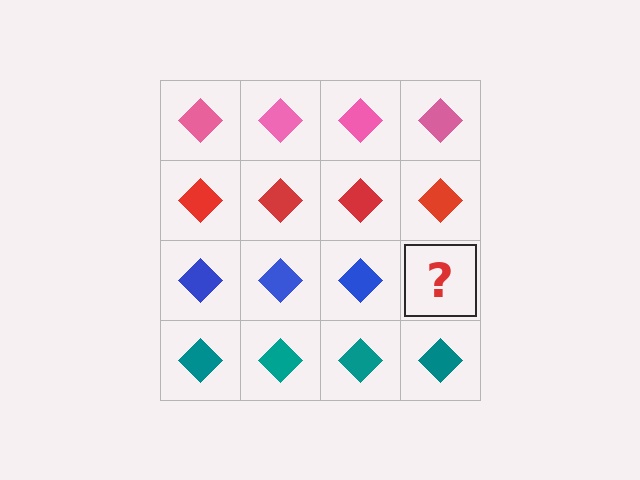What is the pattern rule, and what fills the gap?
The rule is that each row has a consistent color. The gap should be filled with a blue diamond.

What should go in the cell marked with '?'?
The missing cell should contain a blue diamond.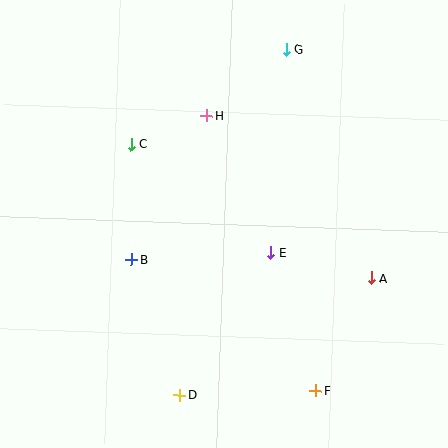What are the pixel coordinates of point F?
Point F is at (316, 391).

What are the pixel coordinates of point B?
Point B is at (132, 260).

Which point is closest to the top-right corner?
Point G is closest to the top-right corner.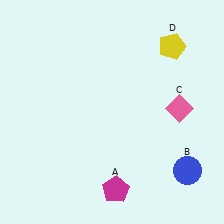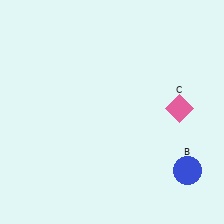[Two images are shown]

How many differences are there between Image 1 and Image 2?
There are 2 differences between the two images.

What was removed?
The magenta pentagon (A), the yellow pentagon (D) were removed in Image 2.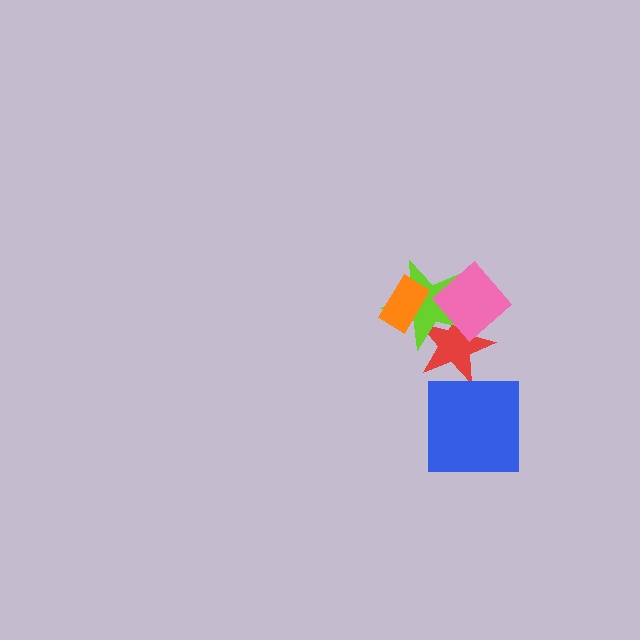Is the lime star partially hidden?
Yes, it is partially covered by another shape.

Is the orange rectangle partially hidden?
No, no other shape covers it.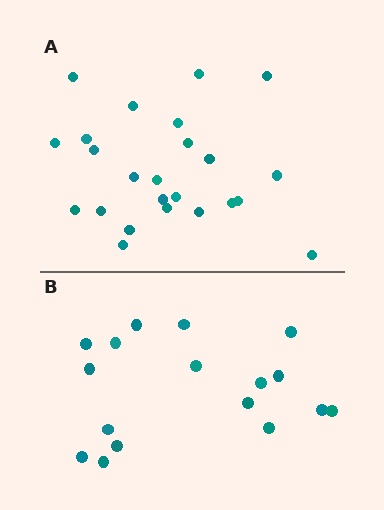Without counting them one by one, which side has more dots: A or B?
Region A (the top region) has more dots.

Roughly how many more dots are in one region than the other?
Region A has roughly 8 or so more dots than region B.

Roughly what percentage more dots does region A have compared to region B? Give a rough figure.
About 40% more.